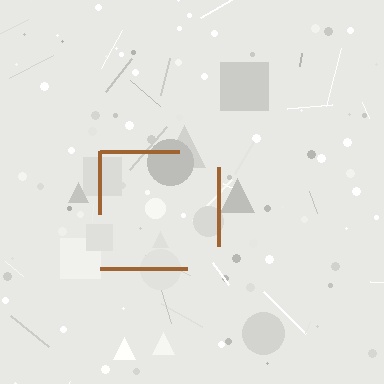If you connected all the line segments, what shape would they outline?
They would outline a square.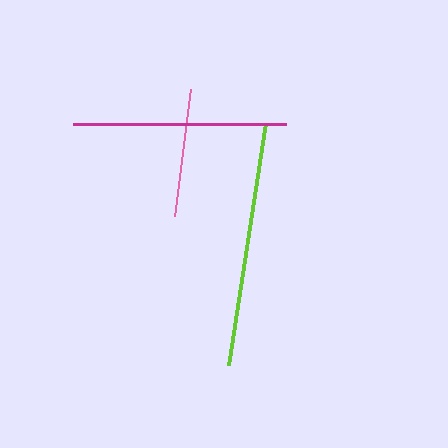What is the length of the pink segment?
The pink segment is approximately 128 pixels long.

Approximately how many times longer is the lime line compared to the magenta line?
The lime line is approximately 1.1 times the length of the magenta line.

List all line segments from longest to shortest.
From longest to shortest: lime, magenta, pink.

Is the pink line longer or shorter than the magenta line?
The magenta line is longer than the pink line.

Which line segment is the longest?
The lime line is the longest at approximately 245 pixels.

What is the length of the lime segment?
The lime segment is approximately 245 pixels long.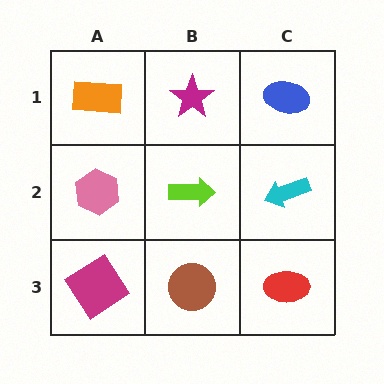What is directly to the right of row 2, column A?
A lime arrow.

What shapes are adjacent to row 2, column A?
An orange rectangle (row 1, column A), a magenta diamond (row 3, column A), a lime arrow (row 2, column B).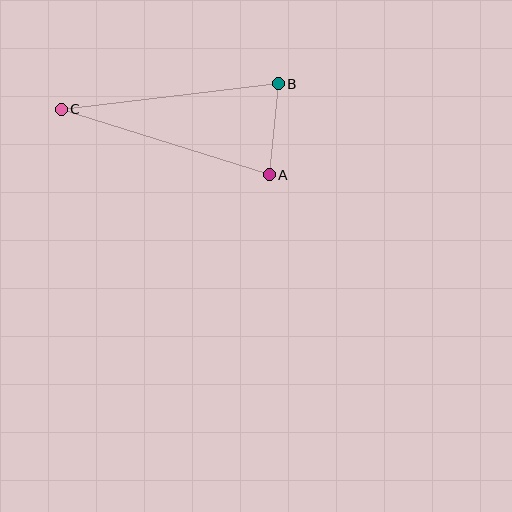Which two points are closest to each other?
Points A and B are closest to each other.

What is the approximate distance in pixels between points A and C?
The distance between A and C is approximately 218 pixels.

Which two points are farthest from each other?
Points B and C are farthest from each other.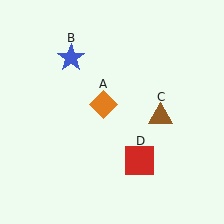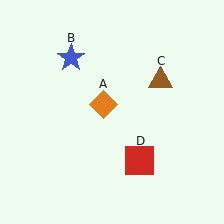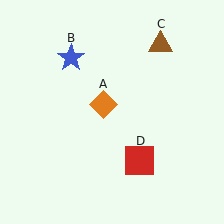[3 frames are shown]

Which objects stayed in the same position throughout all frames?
Orange diamond (object A) and blue star (object B) and red square (object D) remained stationary.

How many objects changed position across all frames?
1 object changed position: brown triangle (object C).